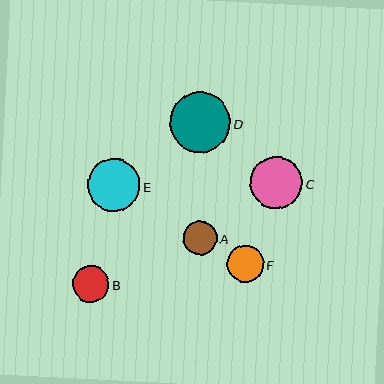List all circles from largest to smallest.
From largest to smallest: D, E, C, F, B, A.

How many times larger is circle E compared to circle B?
Circle E is approximately 1.5 times the size of circle B.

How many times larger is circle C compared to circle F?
Circle C is approximately 1.4 times the size of circle F.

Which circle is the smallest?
Circle A is the smallest with a size of approximately 34 pixels.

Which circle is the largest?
Circle D is the largest with a size of approximately 61 pixels.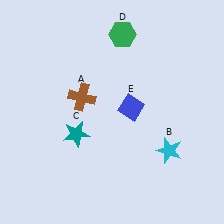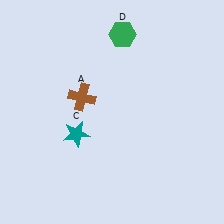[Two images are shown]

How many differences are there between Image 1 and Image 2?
There are 2 differences between the two images.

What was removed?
The cyan star (B), the blue diamond (E) were removed in Image 2.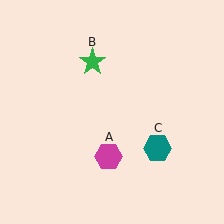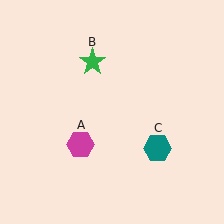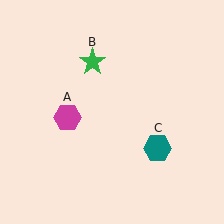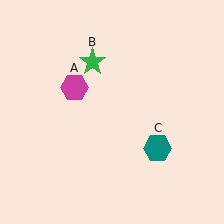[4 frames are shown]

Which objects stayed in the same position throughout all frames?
Green star (object B) and teal hexagon (object C) remained stationary.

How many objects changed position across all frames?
1 object changed position: magenta hexagon (object A).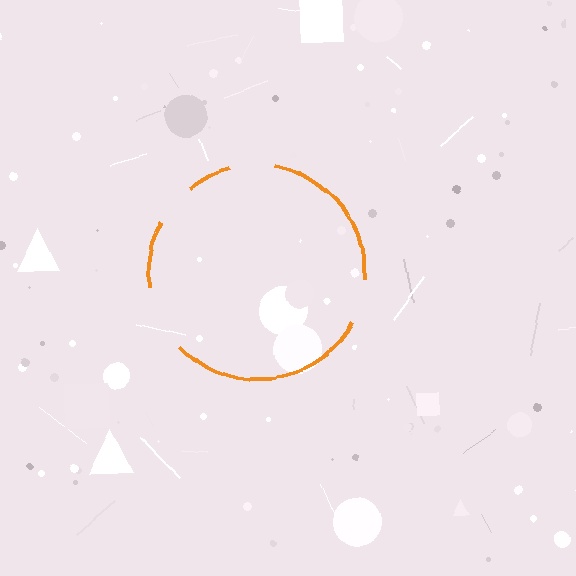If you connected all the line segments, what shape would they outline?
They would outline a circle.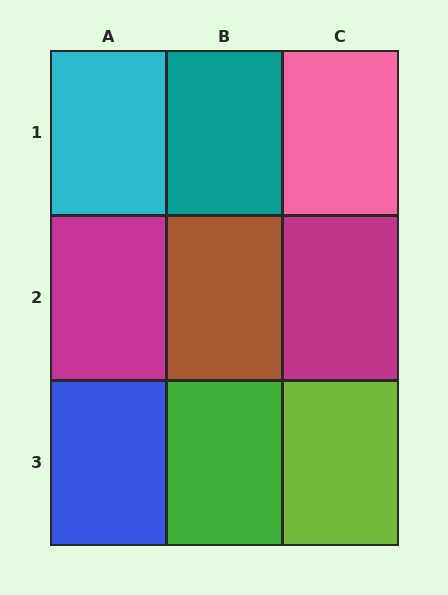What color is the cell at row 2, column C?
Magenta.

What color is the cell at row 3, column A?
Blue.